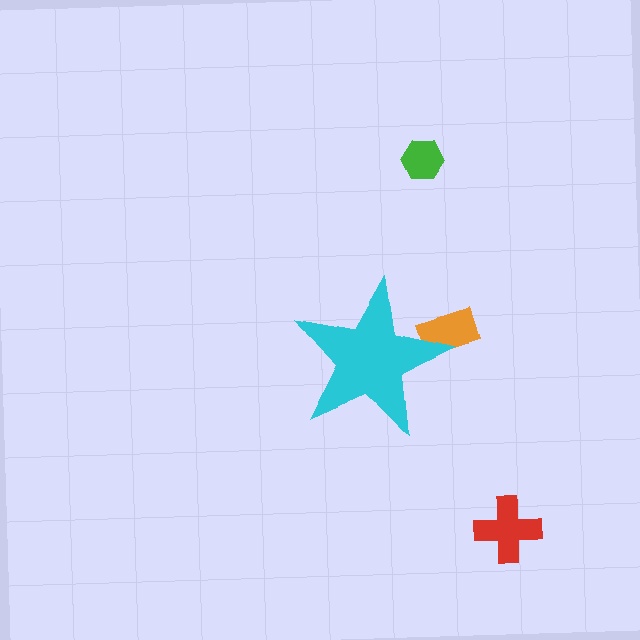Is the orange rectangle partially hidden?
Yes, the orange rectangle is partially hidden behind the cyan star.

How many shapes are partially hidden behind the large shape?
1 shape is partially hidden.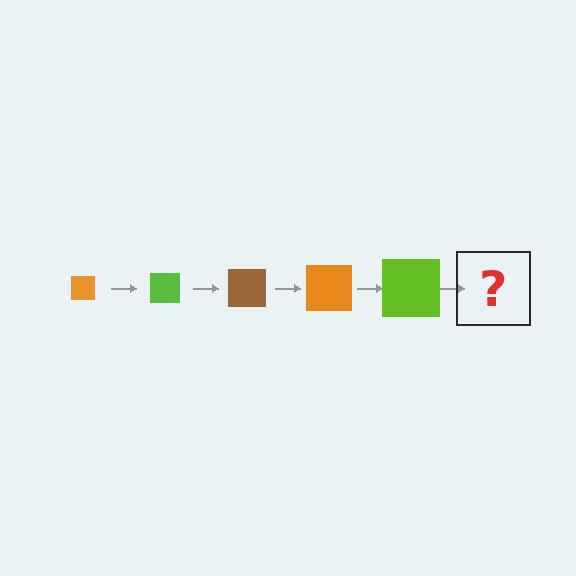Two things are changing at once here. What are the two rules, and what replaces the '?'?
The two rules are that the square grows larger each step and the color cycles through orange, lime, and brown. The '?' should be a brown square, larger than the previous one.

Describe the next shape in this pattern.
It should be a brown square, larger than the previous one.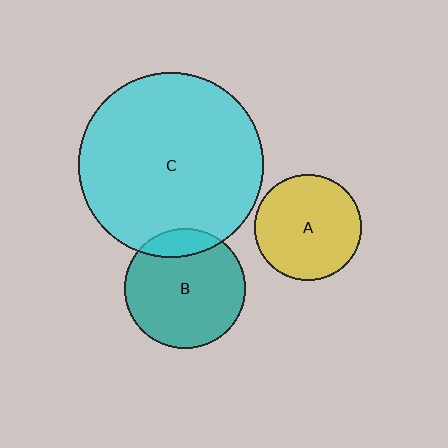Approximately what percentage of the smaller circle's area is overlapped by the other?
Approximately 15%.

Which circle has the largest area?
Circle C (cyan).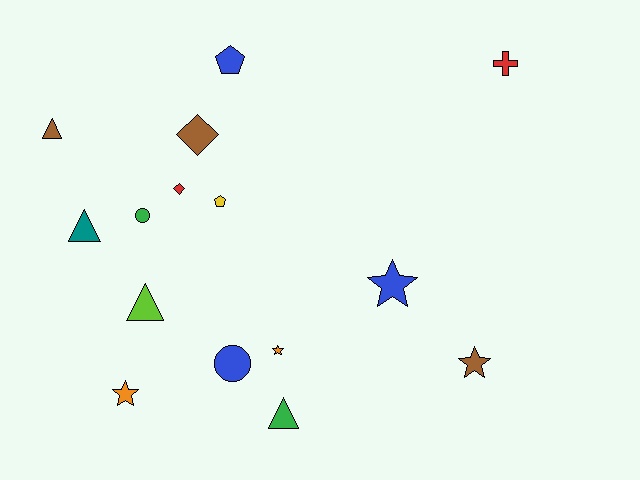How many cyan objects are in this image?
There are no cyan objects.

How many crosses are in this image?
There is 1 cross.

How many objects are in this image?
There are 15 objects.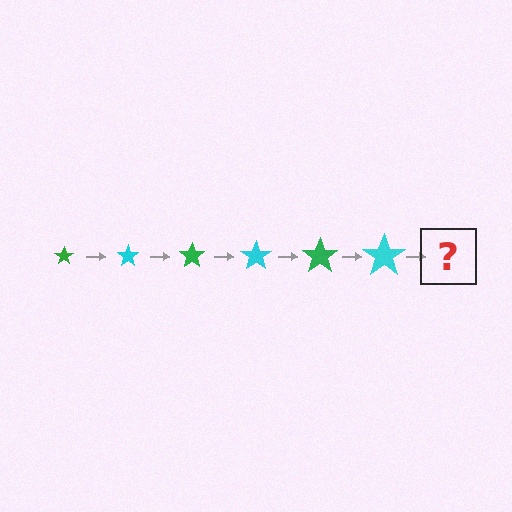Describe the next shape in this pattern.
It should be a green star, larger than the previous one.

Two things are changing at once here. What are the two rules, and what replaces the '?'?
The two rules are that the star grows larger each step and the color cycles through green and cyan. The '?' should be a green star, larger than the previous one.